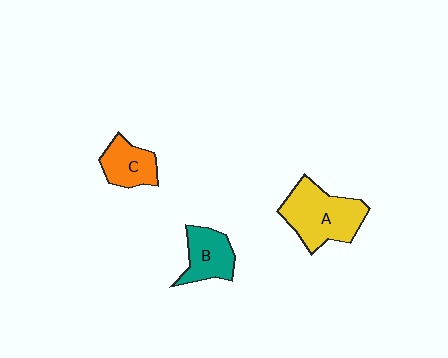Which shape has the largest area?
Shape A (yellow).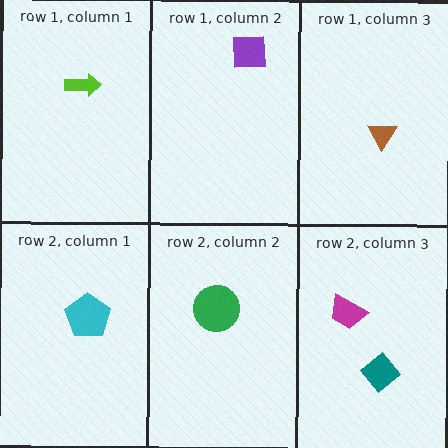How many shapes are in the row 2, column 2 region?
1.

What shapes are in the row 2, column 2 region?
The green circle.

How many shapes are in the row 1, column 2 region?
1.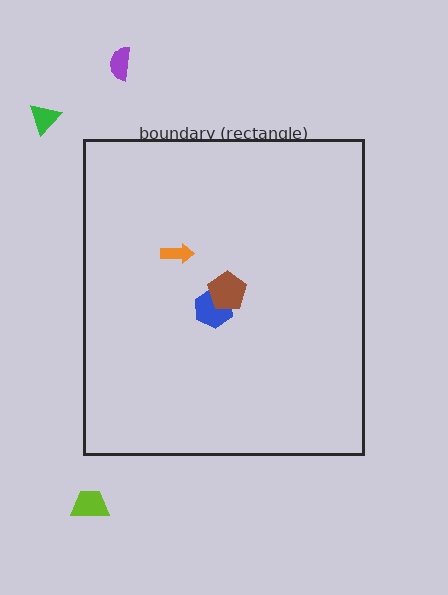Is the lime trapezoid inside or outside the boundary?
Outside.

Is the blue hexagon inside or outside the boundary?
Inside.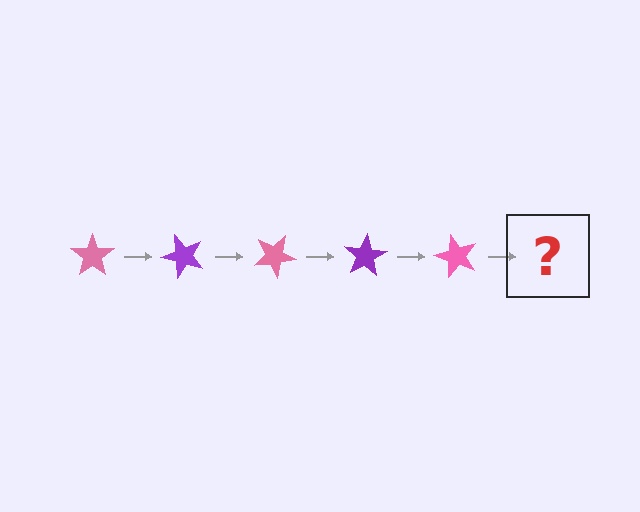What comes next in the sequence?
The next element should be a purple star, rotated 250 degrees from the start.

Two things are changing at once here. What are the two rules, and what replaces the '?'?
The two rules are that it rotates 50 degrees each step and the color cycles through pink and purple. The '?' should be a purple star, rotated 250 degrees from the start.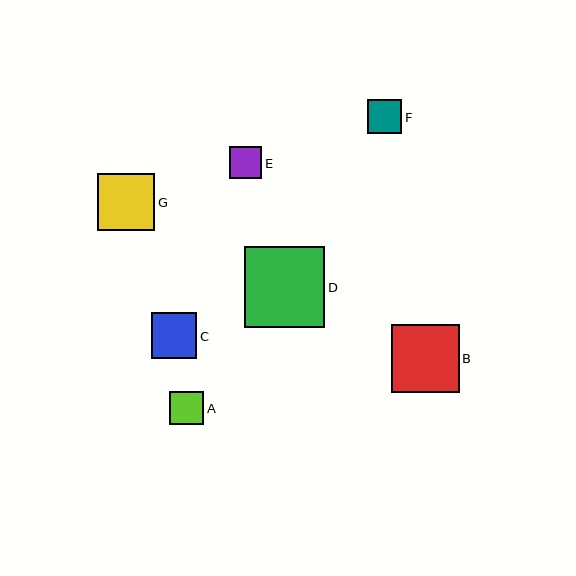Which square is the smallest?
Square E is the smallest with a size of approximately 32 pixels.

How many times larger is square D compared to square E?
Square D is approximately 2.5 times the size of square E.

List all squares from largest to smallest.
From largest to smallest: D, B, G, C, F, A, E.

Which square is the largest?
Square D is the largest with a size of approximately 80 pixels.